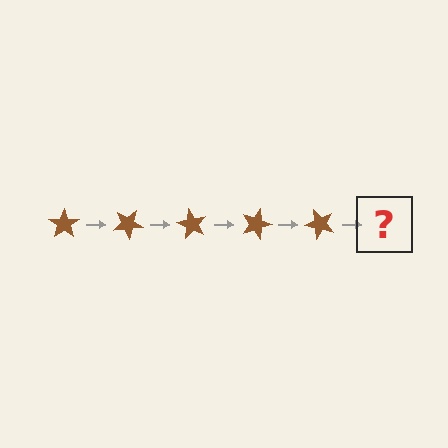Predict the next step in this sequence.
The next step is a brown star rotated 150 degrees.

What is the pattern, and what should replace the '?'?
The pattern is that the star rotates 30 degrees each step. The '?' should be a brown star rotated 150 degrees.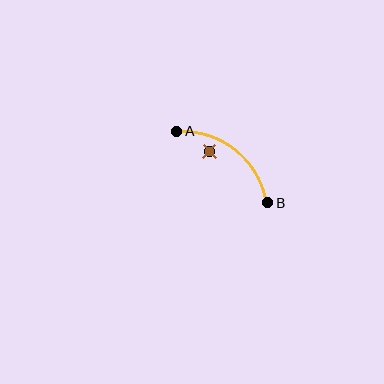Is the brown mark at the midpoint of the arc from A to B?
No — the brown mark does not lie on the arc at all. It sits slightly inside the curve.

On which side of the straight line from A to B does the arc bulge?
The arc bulges above and to the right of the straight line connecting A and B.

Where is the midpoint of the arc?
The arc midpoint is the point on the curve farthest from the straight line joining A and B. It sits above and to the right of that line.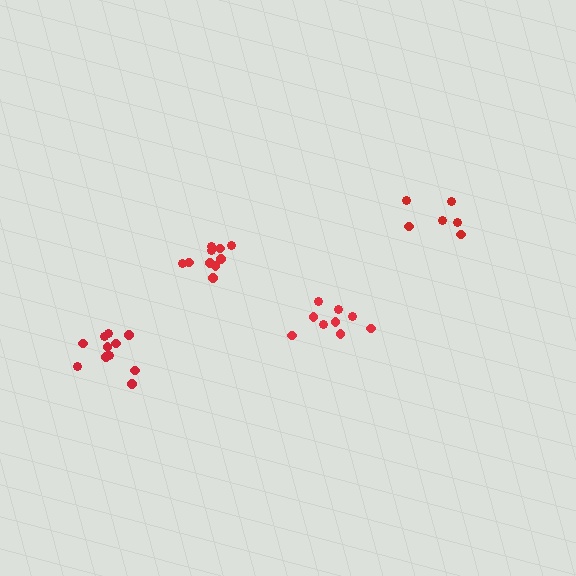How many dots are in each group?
Group 1: 9 dots, Group 2: 6 dots, Group 3: 10 dots, Group 4: 11 dots (36 total).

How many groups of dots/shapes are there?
There are 4 groups.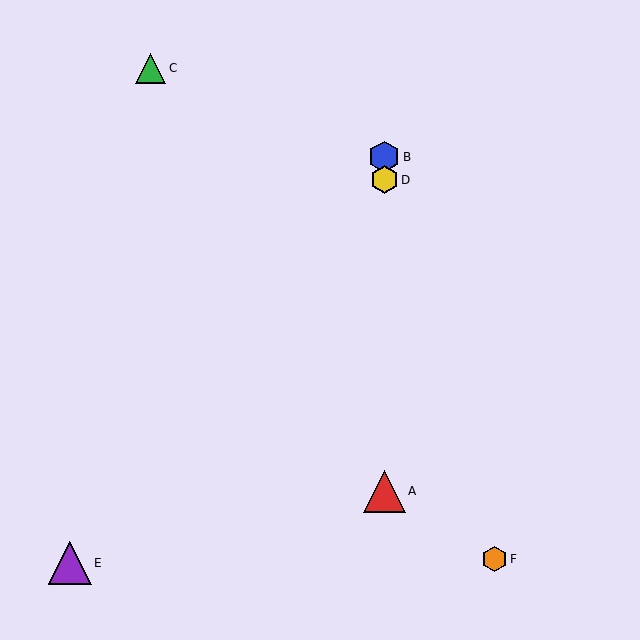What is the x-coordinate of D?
Object D is at x≈384.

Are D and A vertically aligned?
Yes, both are at x≈384.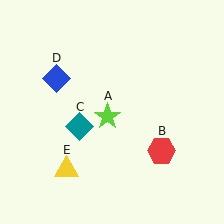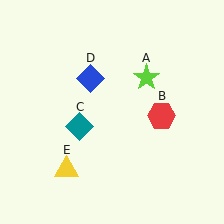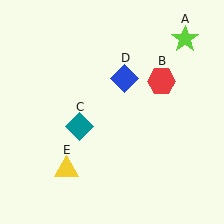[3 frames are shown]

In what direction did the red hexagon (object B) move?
The red hexagon (object B) moved up.